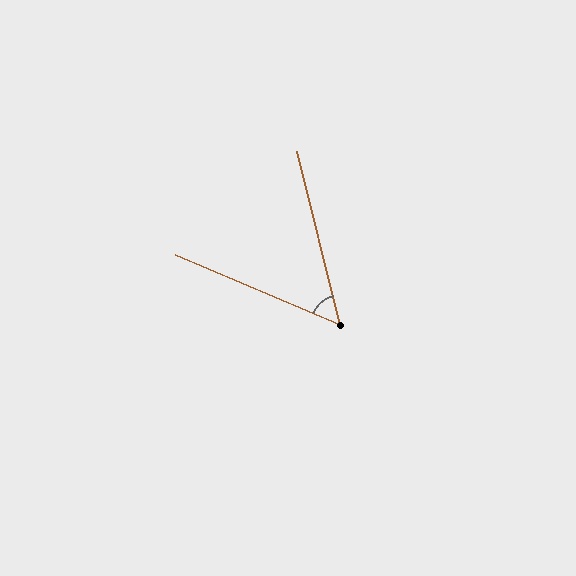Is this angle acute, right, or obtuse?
It is acute.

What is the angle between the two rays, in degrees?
Approximately 53 degrees.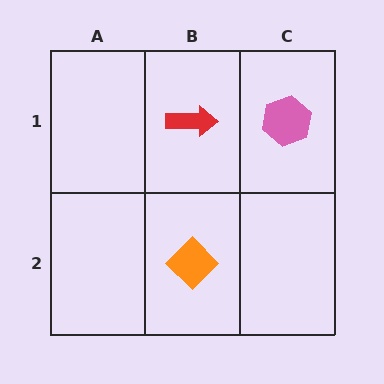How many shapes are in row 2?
1 shape.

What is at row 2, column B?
An orange diamond.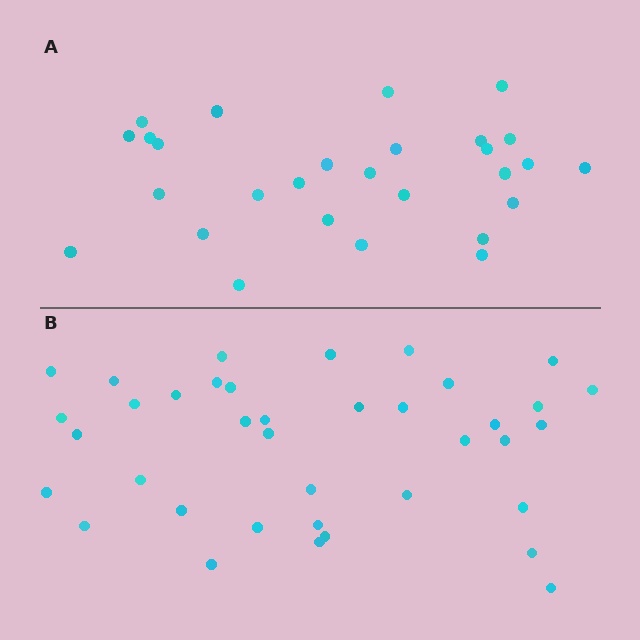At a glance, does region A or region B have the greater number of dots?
Region B (the bottom region) has more dots.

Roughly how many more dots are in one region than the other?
Region B has roughly 10 or so more dots than region A.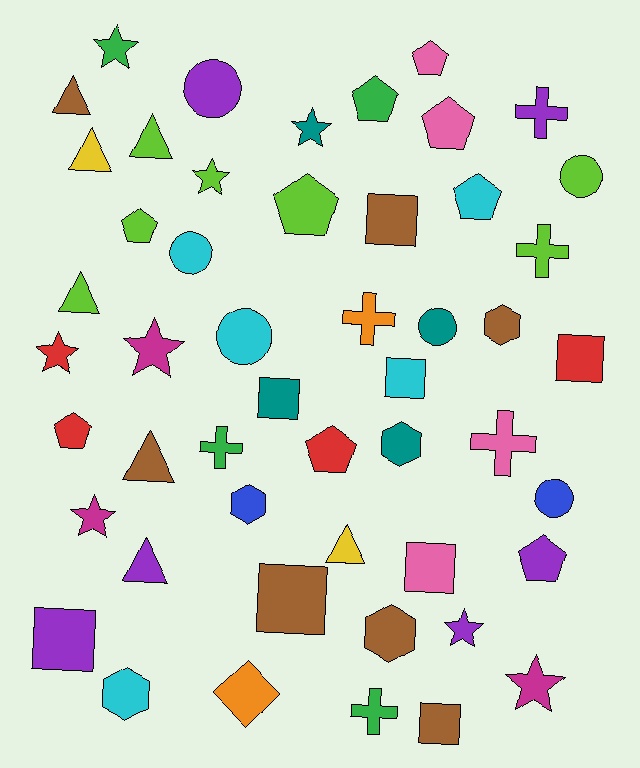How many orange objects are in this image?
There are 2 orange objects.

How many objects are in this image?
There are 50 objects.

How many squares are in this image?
There are 8 squares.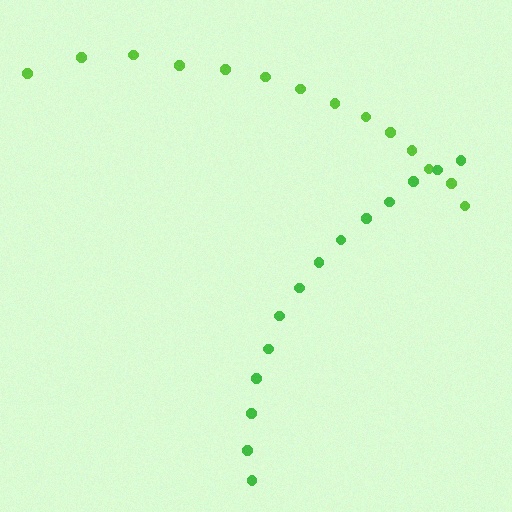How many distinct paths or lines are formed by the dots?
There are 2 distinct paths.